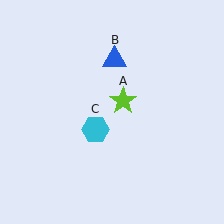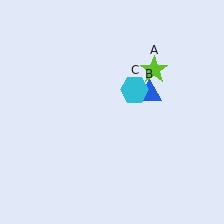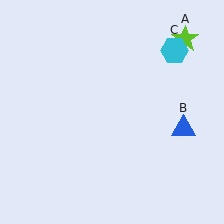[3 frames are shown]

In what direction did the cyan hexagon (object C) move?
The cyan hexagon (object C) moved up and to the right.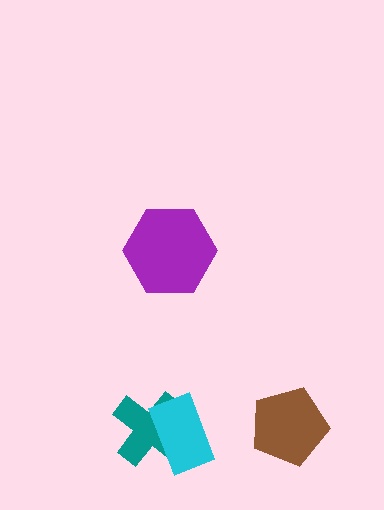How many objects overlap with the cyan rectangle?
1 object overlaps with the cyan rectangle.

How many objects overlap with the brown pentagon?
0 objects overlap with the brown pentagon.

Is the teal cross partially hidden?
Yes, it is partially covered by another shape.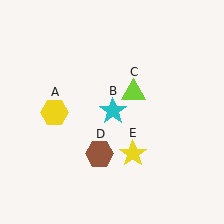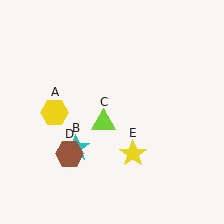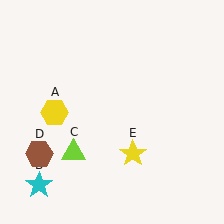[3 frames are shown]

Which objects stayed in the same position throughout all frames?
Yellow hexagon (object A) and yellow star (object E) remained stationary.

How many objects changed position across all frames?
3 objects changed position: cyan star (object B), lime triangle (object C), brown hexagon (object D).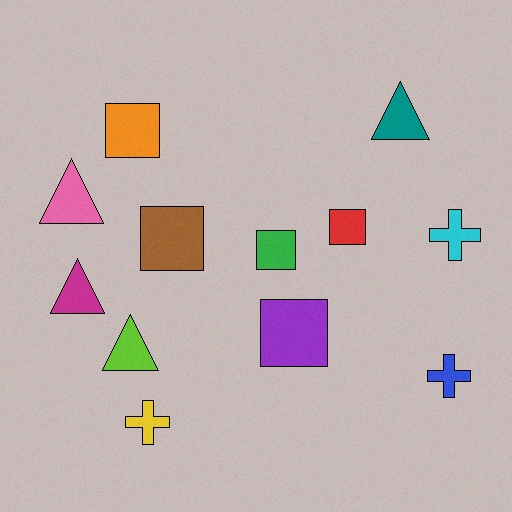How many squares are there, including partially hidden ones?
There are 5 squares.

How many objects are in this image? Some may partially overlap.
There are 12 objects.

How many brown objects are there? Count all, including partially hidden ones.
There is 1 brown object.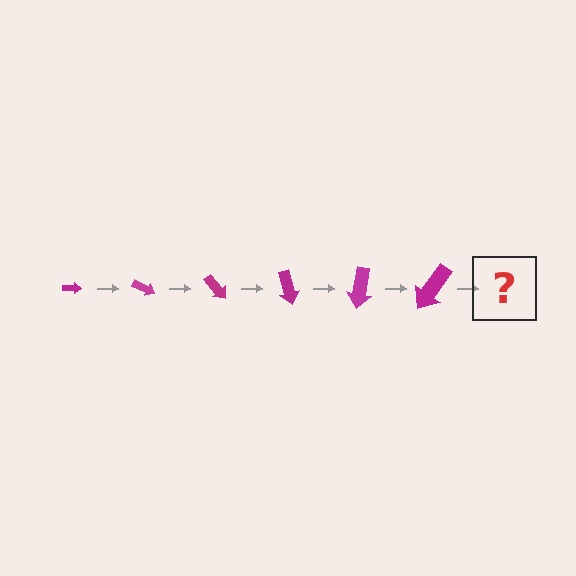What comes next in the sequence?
The next element should be an arrow, larger than the previous one and rotated 150 degrees from the start.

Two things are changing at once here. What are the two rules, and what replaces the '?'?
The two rules are that the arrow grows larger each step and it rotates 25 degrees each step. The '?' should be an arrow, larger than the previous one and rotated 150 degrees from the start.